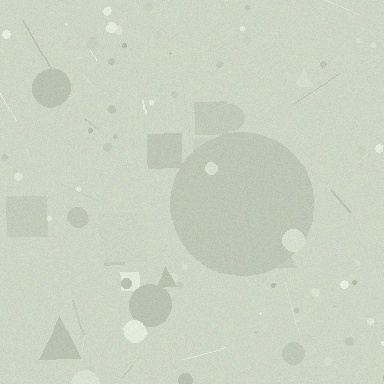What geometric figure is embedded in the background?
A circle is embedded in the background.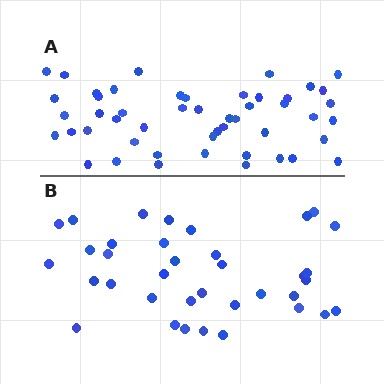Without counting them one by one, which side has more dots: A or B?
Region A (the top region) has more dots.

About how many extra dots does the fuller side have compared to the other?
Region A has approximately 15 more dots than region B.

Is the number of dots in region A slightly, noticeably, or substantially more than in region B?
Region A has noticeably more, but not dramatically so. The ratio is roughly 1.4 to 1.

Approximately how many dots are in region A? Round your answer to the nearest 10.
About 50 dots. (The exact count is 49, which rounds to 50.)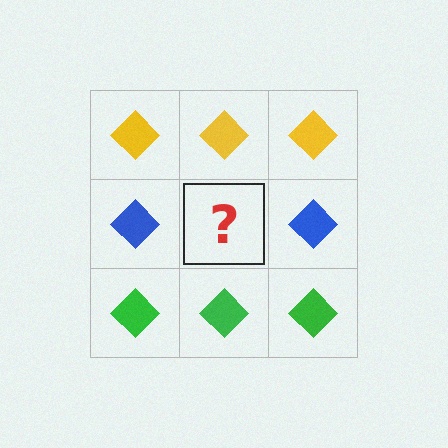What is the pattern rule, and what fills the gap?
The rule is that each row has a consistent color. The gap should be filled with a blue diamond.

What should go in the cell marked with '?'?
The missing cell should contain a blue diamond.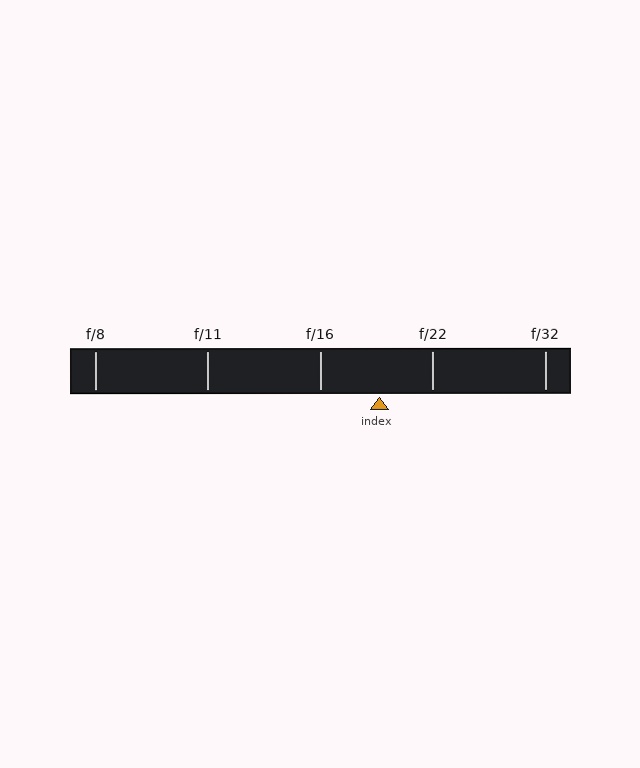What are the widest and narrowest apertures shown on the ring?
The widest aperture shown is f/8 and the narrowest is f/32.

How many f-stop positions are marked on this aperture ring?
There are 5 f-stop positions marked.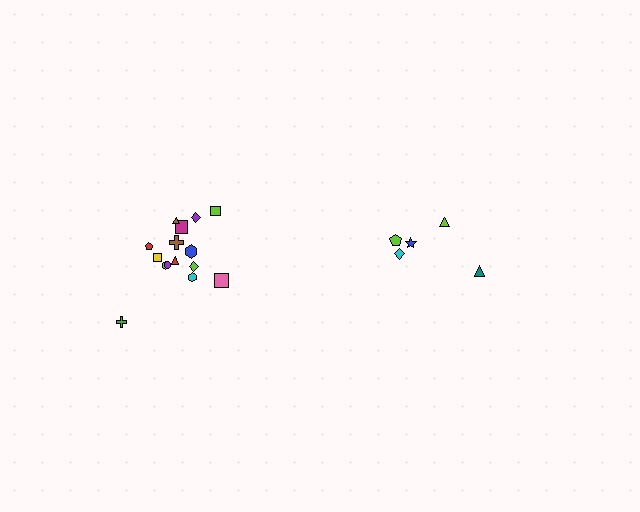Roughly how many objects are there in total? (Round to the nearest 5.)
Roughly 20 objects in total.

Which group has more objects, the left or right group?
The left group.